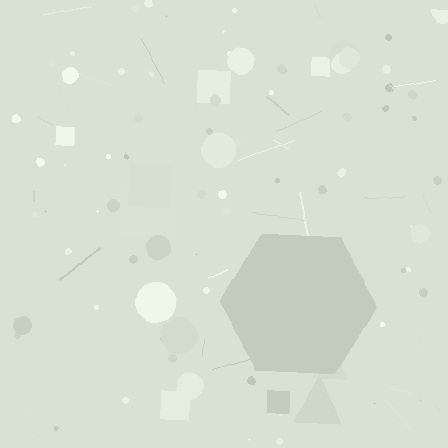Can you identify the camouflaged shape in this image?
The camouflaged shape is a hexagon.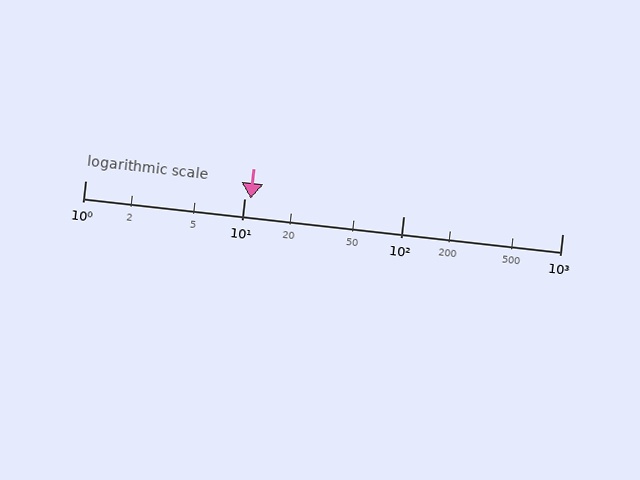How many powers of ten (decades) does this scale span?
The scale spans 3 decades, from 1 to 1000.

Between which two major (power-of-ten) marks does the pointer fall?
The pointer is between 10 and 100.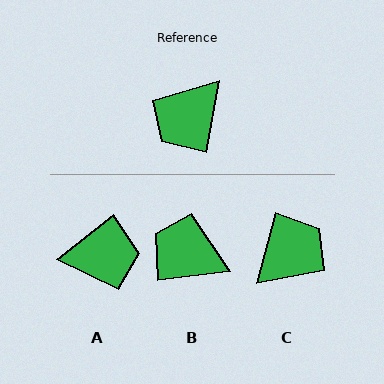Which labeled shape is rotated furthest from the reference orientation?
C, about 174 degrees away.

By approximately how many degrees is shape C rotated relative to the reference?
Approximately 174 degrees counter-clockwise.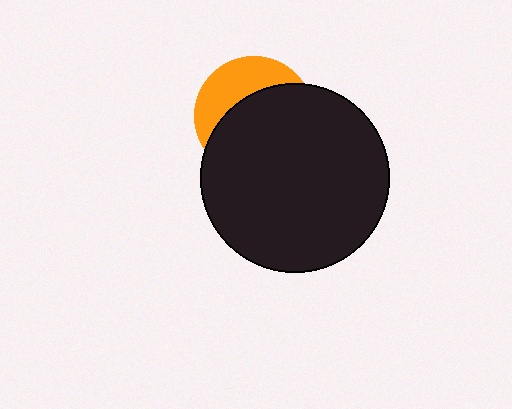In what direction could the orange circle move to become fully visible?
The orange circle could move up. That would shift it out from behind the black circle entirely.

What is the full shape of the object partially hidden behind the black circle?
The partially hidden object is an orange circle.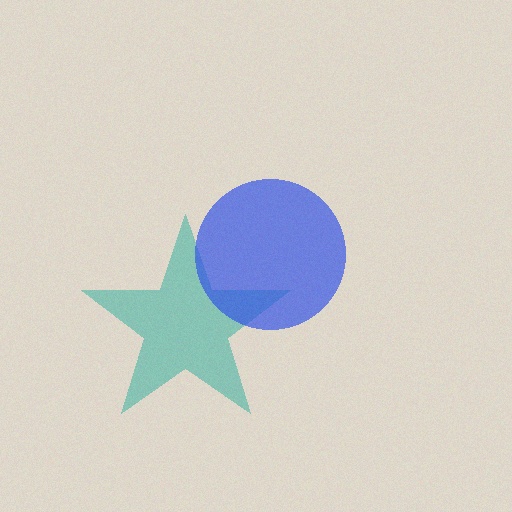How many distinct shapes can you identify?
There are 2 distinct shapes: a teal star, a blue circle.